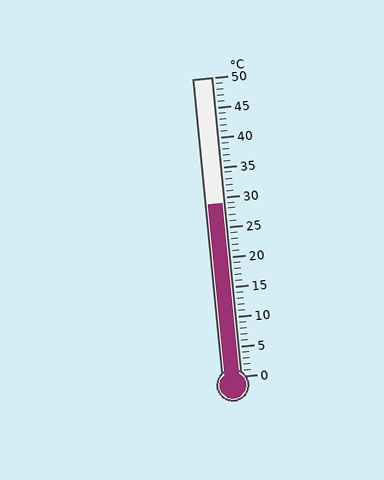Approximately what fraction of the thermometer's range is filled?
The thermometer is filled to approximately 60% of its range.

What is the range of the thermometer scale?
The thermometer scale ranges from 0°C to 50°C.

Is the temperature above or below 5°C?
The temperature is above 5°C.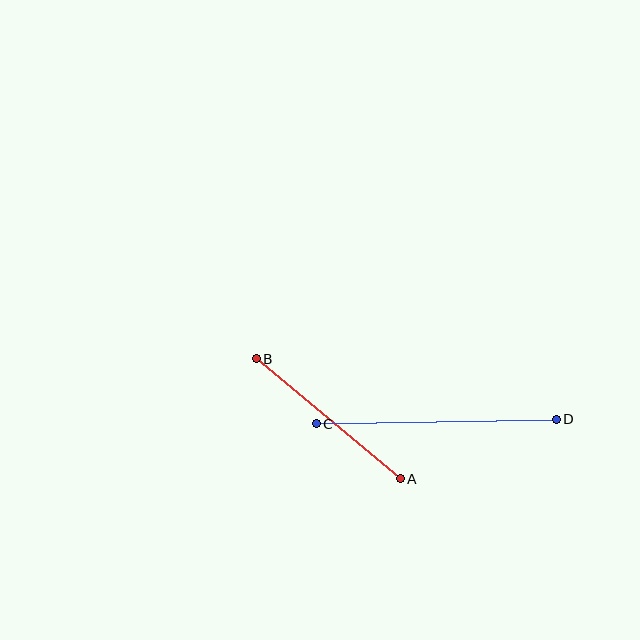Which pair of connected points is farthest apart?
Points C and D are farthest apart.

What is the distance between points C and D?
The distance is approximately 240 pixels.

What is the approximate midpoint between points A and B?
The midpoint is at approximately (328, 419) pixels.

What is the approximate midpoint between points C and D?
The midpoint is at approximately (436, 421) pixels.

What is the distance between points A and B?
The distance is approximately 188 pixels.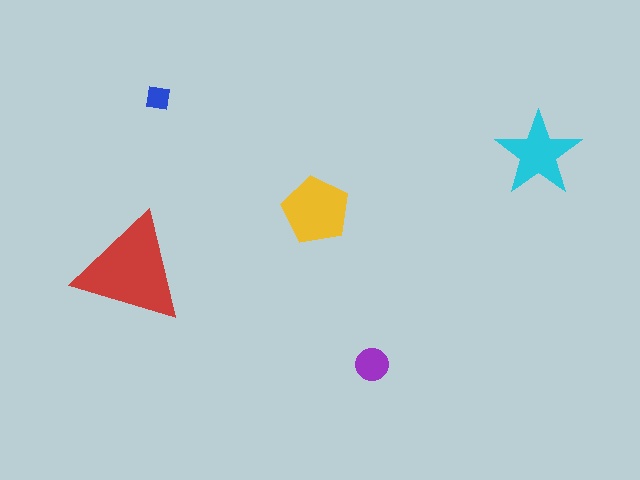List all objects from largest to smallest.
The red triangle, the yellow pentagon, the cyan star, the purple circle, the blue square.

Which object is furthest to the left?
The red triangle is leftmost.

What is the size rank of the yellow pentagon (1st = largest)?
2nd.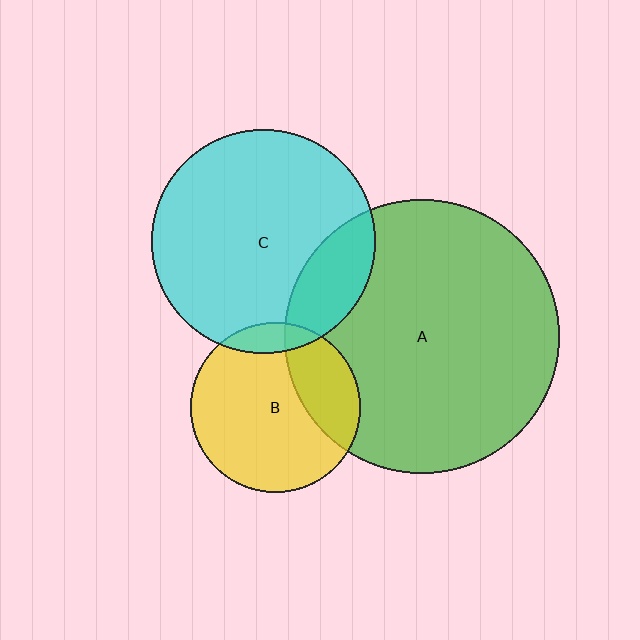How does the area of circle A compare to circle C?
Approximately 1.5 times.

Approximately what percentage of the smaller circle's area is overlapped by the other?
Approximately 25%.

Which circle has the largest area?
Circle A (green).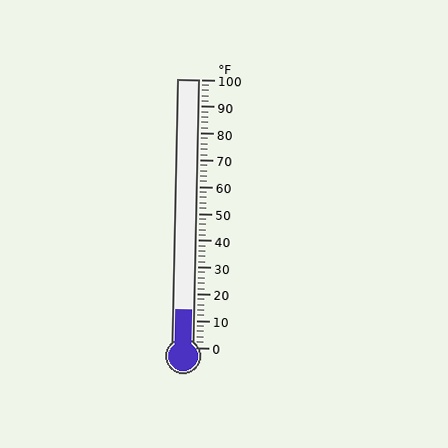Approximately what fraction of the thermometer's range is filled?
The thermometer is filled to approximately 15% of its range.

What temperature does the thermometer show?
The thermometer shows approximately 14°F.